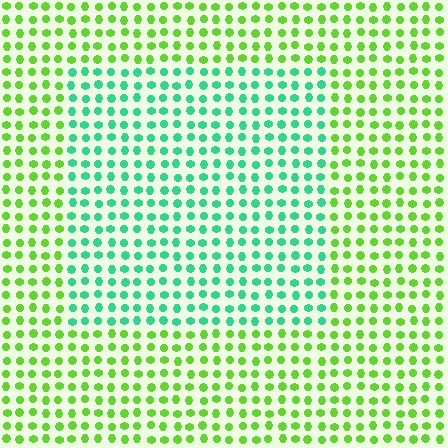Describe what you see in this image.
The image is filled with small lime elements in a uniform arrangement. A rectangle-shaped region is visible where the elements are tinted to a slightly different hue, forming a subtle color boundary.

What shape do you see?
I see a rectangle.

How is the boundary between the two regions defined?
The boundary is defined purely by a slight shift in hue (about 53 degrees). Spacing, size, and orientation are identical on both sides.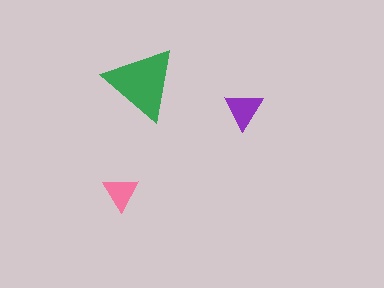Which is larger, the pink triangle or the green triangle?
The green one.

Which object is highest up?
The green triangle is topmost.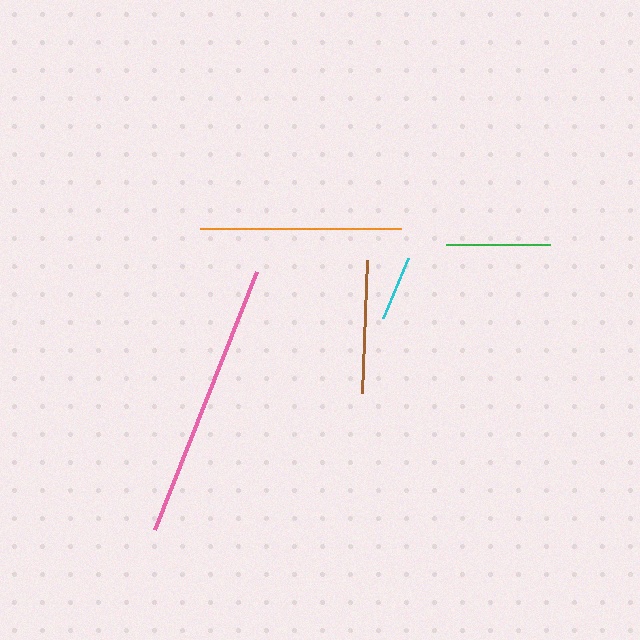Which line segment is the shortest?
The cyan line is the shortest at approximately 65 pixels.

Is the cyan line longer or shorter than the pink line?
The pink line is longer than the cyan line.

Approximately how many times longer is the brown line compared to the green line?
The brown line is approximately 1.3 times the length of the green line.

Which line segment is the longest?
The pink line is the longest at approximately 277 pixels.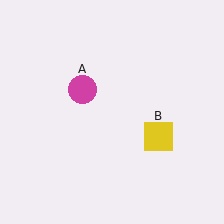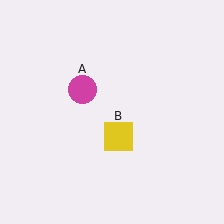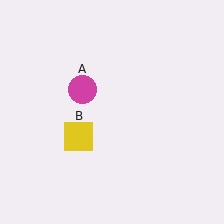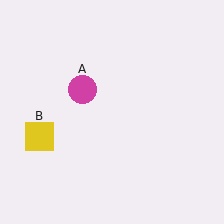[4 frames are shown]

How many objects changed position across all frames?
1 object changed position: yellow square (object B).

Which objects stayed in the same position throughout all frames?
Magenta circle (object A) remained stationary.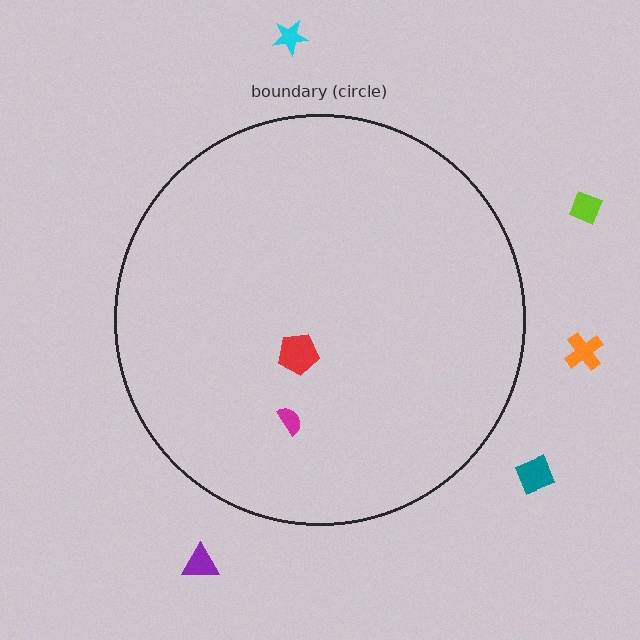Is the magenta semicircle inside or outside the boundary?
Inside.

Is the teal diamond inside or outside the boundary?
Outside.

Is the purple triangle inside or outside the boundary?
Outside.